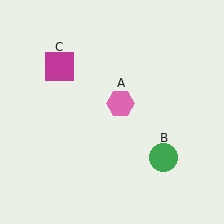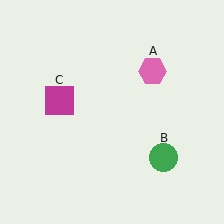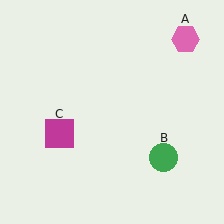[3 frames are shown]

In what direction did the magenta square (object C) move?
The magenta square (object C) moved down.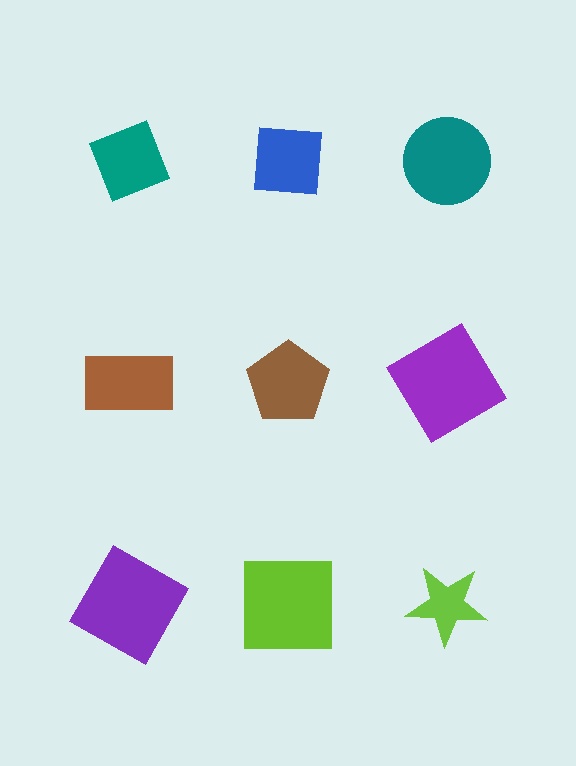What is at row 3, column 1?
A purple square.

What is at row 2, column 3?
A purple diamond.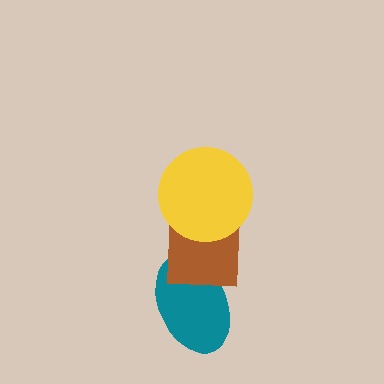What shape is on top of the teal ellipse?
The brown square is on top of the teal ellipse.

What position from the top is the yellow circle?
The yellow circle is 1st from the top.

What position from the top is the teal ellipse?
The teal ellipse is 3rd from the top.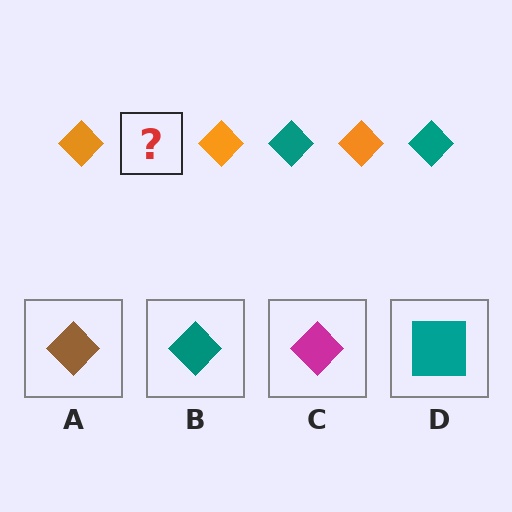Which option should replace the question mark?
Option B.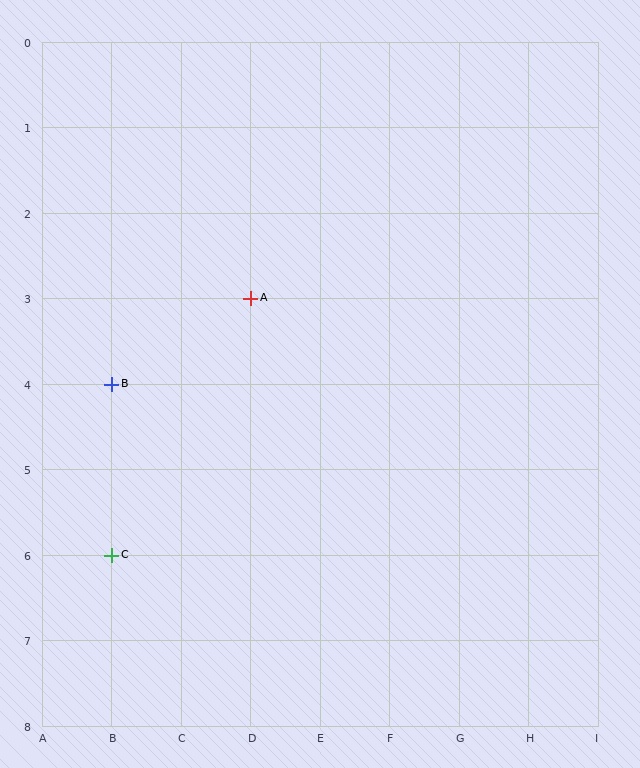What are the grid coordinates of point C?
Point C is at grid coordinates (B, 6).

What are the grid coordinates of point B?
Point B is at grid coordinates (B, 4).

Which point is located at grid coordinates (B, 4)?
Point B is at (B, 4).